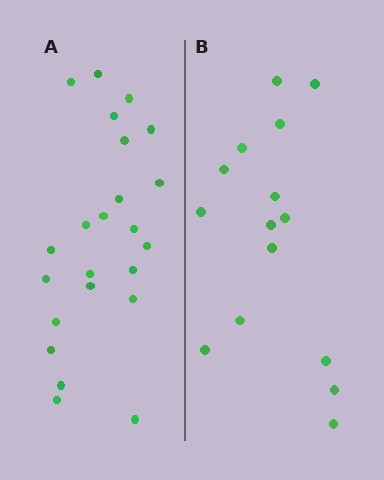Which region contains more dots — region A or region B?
Region A (the left region) has more dots.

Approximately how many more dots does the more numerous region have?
Region A has roughly 8 or so more dots than region B.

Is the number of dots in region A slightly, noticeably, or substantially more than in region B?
Region A has substantially more. The ratio is roughly 1.5 to 1.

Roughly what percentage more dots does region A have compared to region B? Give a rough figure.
About 55% more.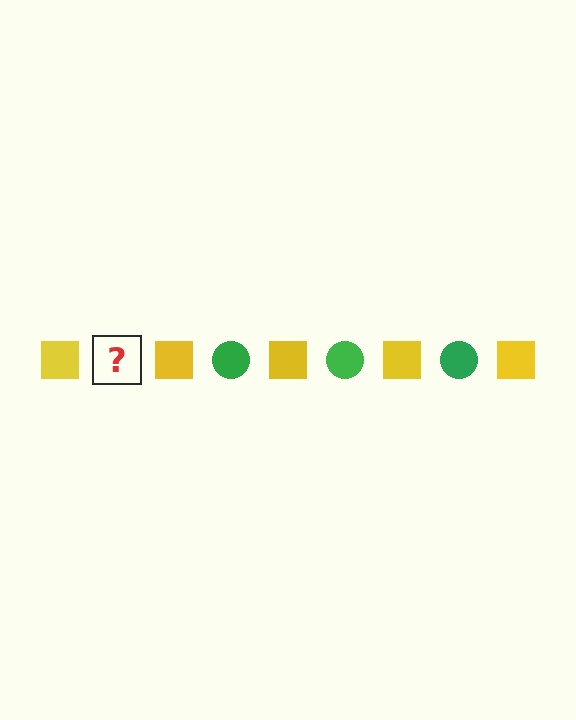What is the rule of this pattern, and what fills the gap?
The rule is that the pattern alternates between yellow square and green circle. The gap should be filled with a green circle.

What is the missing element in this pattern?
The missing element is a green circle.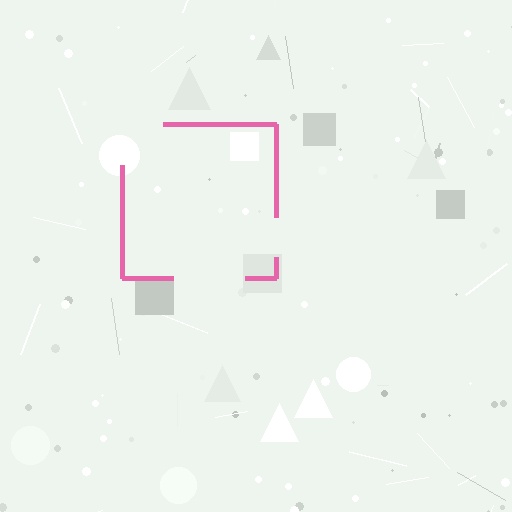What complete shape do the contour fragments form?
The contour fragments form a square.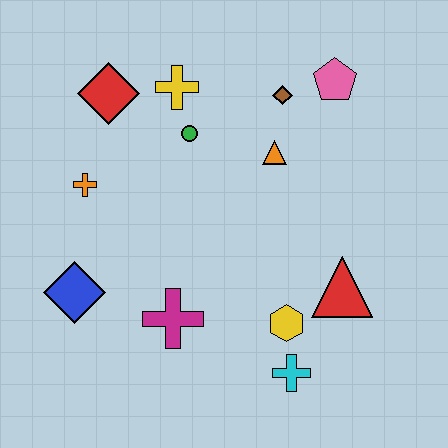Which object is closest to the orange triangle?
The brown diamond is closest to the orange triangle.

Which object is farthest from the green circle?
The cyan cross is farthest from the green circle.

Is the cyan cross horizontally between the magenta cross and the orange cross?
No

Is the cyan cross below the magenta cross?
Yes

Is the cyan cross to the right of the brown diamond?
Yes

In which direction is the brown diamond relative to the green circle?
The brown diamond is to the right of the green circle.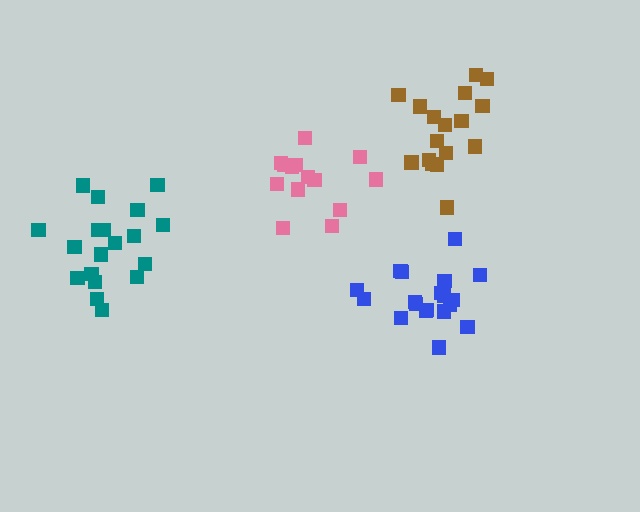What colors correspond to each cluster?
The clusters are colored: blue, pink, brown, teal.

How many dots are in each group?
Group 1: 19 dots, Group 2: 14 dots, Group 3: 18 dots, Group 4: 19 dots (70 total).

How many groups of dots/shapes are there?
There are 4 groups.